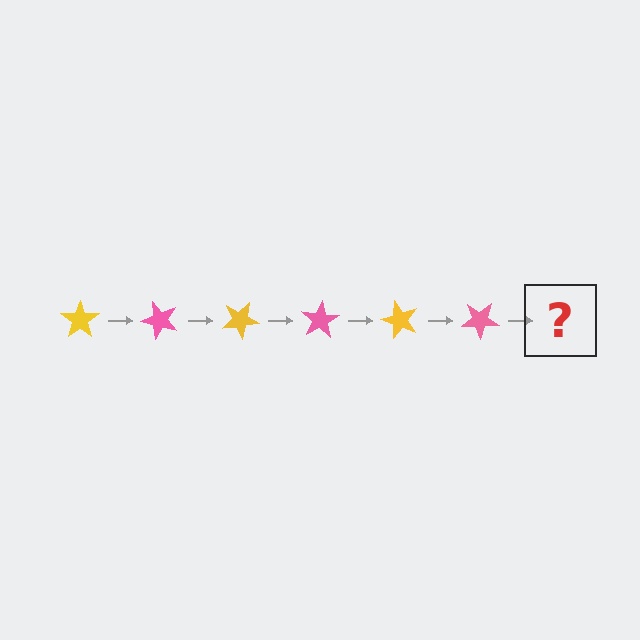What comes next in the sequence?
The next element should be a yellow star, rotated 300 degrees from the start.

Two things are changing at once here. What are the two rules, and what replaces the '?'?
The two rules are that it rotates 50 degrees each step and the color cycles through yellow and pink. The '?' should be a yellow star, rotated 300 degrees from the start.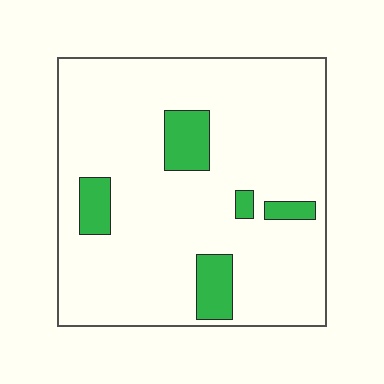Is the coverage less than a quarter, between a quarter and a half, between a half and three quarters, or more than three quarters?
Less than a quarter.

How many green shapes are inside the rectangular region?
5.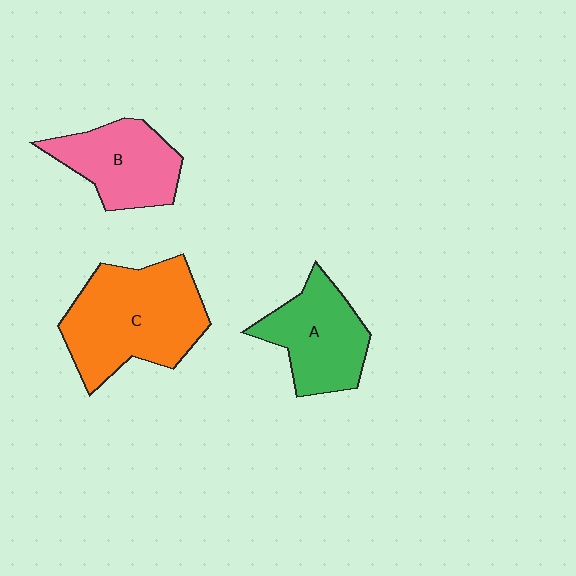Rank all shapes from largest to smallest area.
From largest to smallest: C (orange), A (green), B (pink).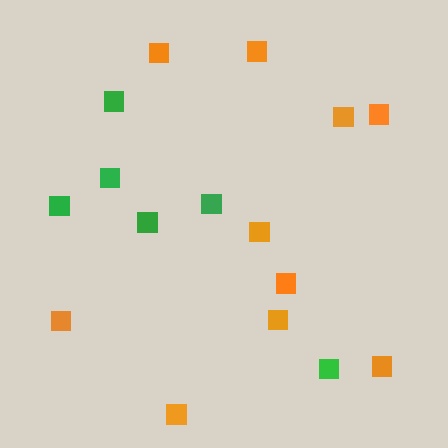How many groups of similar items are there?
There are 2 groups: one group of green squares (6) and one group of orange squares (10).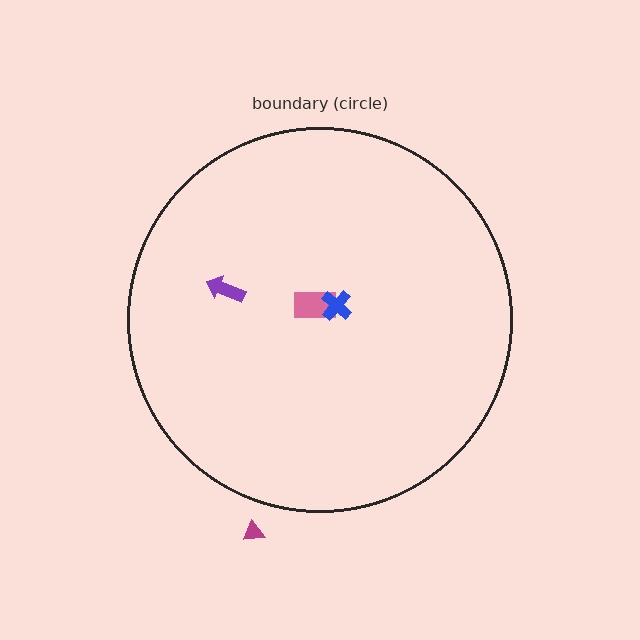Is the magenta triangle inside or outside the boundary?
Outside.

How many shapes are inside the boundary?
3 inside, 1 outside.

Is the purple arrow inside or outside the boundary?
Inside.